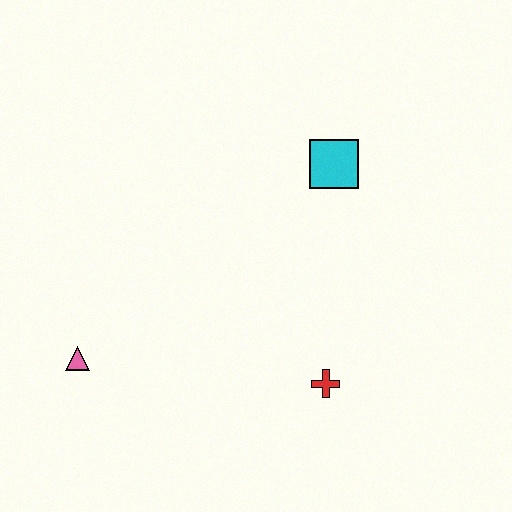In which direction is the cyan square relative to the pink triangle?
The cyan square is to the right of the pink triangle.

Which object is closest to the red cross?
The cyan square is closest to the red cross.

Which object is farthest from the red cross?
The pink triangle is farthest from the red cross.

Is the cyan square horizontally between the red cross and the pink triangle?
No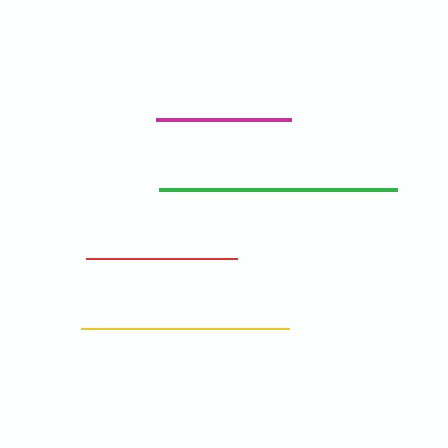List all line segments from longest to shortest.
From longest to shortest: green, yellow, red, magenta.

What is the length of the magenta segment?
The magenta segment is approximately 135 pixels long.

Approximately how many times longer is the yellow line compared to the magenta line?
The yellow line is approximately 1.5 times the length of the magenta line.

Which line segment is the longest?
The green line is the longest at approximately 238 pixels.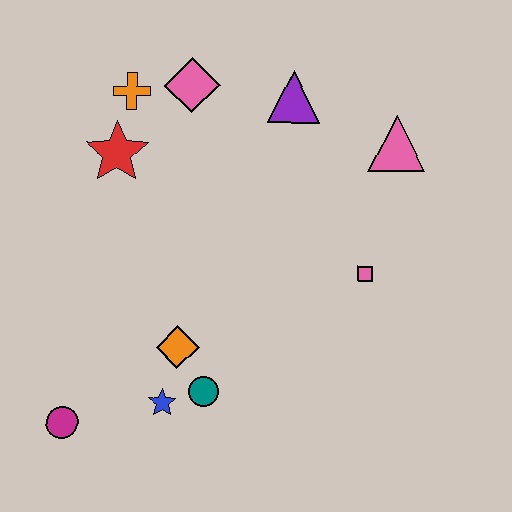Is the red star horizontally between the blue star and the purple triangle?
No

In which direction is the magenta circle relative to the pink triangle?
The magenta circle is to the left of the pink triangle.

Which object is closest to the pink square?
The pink triangle is closest to the pink square.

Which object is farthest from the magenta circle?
The pink triangle is farthest from the magenta circle.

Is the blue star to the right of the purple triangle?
No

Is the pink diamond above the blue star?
Yes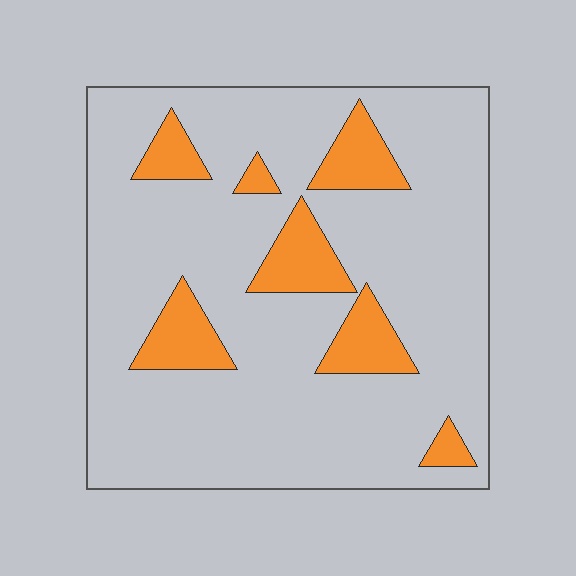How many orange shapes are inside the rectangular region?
7.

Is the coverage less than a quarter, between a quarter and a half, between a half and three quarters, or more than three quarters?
Less than a quarter.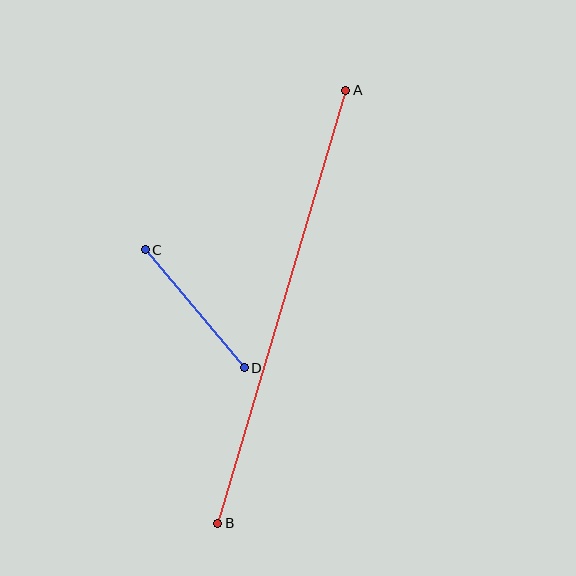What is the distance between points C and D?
The distance is approximately 154 pixels.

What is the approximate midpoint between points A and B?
The midpoint is at approximately (282, 307) pixels.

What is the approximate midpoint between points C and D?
The midpoint is at approximately (195, 309) pixels.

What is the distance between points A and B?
The distance is approximately 451 pixels.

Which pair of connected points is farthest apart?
Points A and B are farthest apart.